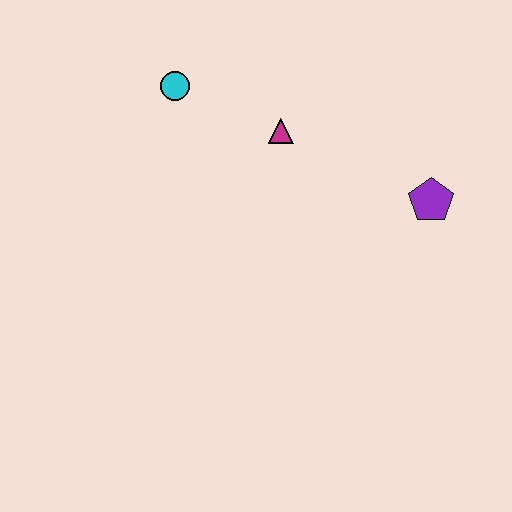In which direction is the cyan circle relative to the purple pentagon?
The cyan circle is to the left of the purple pentagon.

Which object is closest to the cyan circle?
The magenta triangle is closest to the cyan circle.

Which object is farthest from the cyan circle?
The purple pentagon is farthest from the cyan circle.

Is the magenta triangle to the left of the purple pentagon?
Yes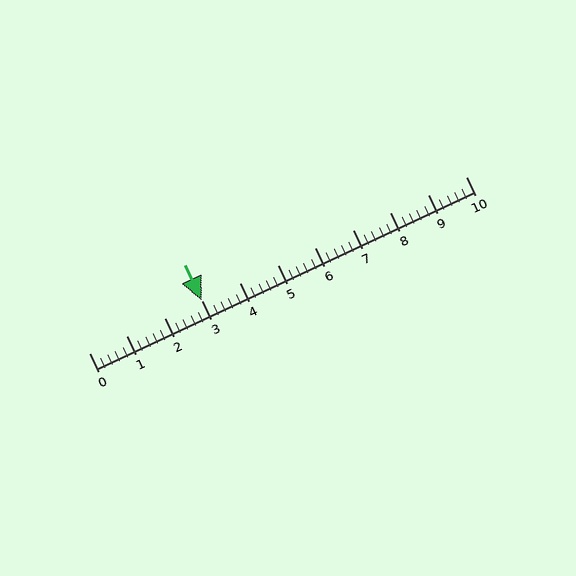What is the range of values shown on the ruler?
The ruler shows values from 0 to 10.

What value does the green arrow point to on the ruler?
The green arrow points to approximately 3.0.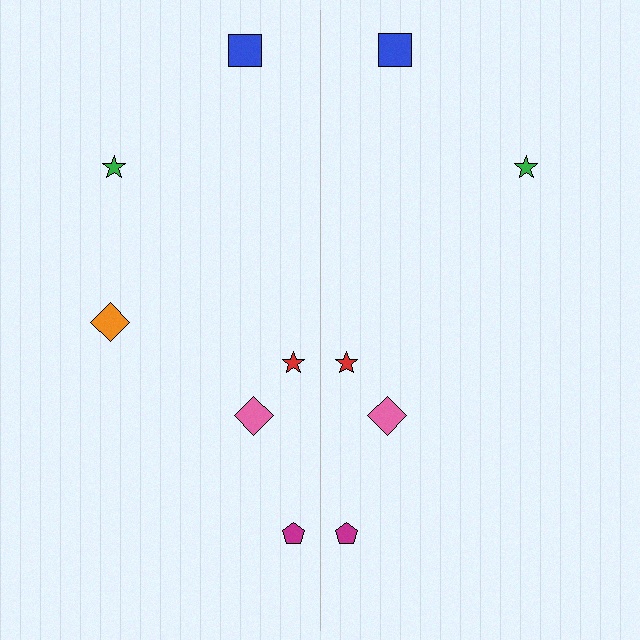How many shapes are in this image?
There are 11 shapes in this image.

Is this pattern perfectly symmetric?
No, the pattern is not perfectly symmetric. A orange diamond is missing from the right side.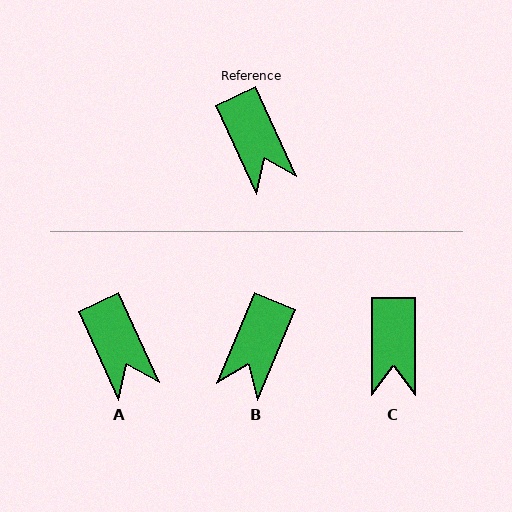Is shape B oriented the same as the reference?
No, it is off by about 47 degrees.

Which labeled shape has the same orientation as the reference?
A.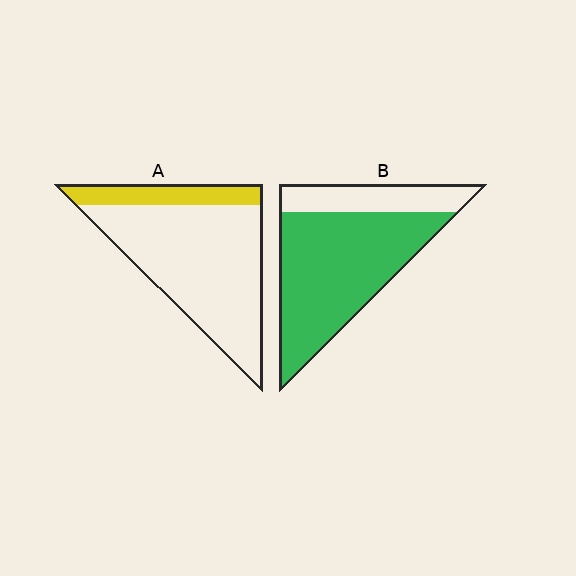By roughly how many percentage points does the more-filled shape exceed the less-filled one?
By roughly 55 percentage points (B over A).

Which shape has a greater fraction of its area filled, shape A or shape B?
Shape B.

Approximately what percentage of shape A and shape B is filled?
A is approximately 20% and B is approximately 75%.